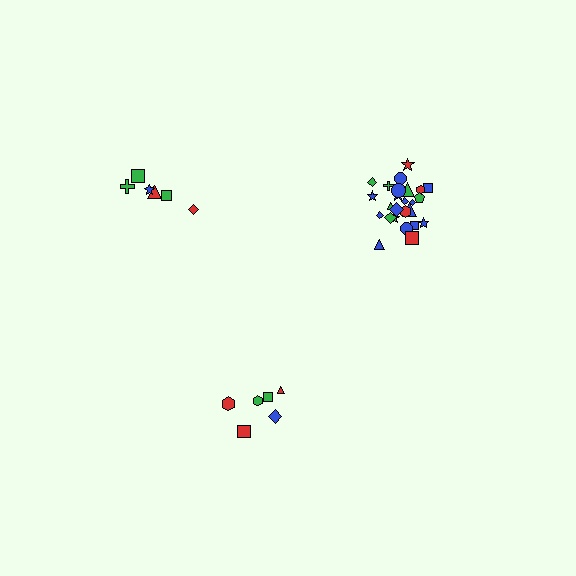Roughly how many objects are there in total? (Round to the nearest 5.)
Roughly 35 objects in total.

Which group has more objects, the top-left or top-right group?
The top-right group.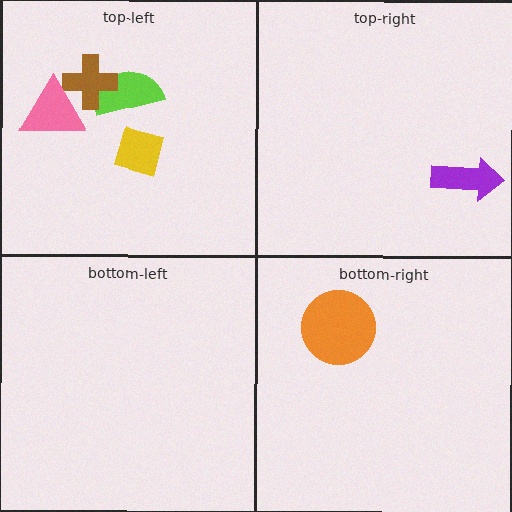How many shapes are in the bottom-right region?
1.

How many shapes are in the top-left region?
4.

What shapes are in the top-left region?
The lime semicircle, the yellow diamond, the brown cross, the pink triangle.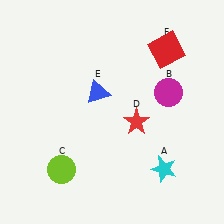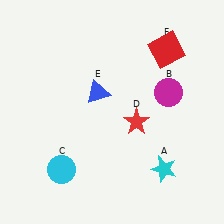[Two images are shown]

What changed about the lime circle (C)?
In Image 1, C is lime. In Image 2, it changed to cyan.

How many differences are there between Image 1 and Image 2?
There is 1 difference between the two images.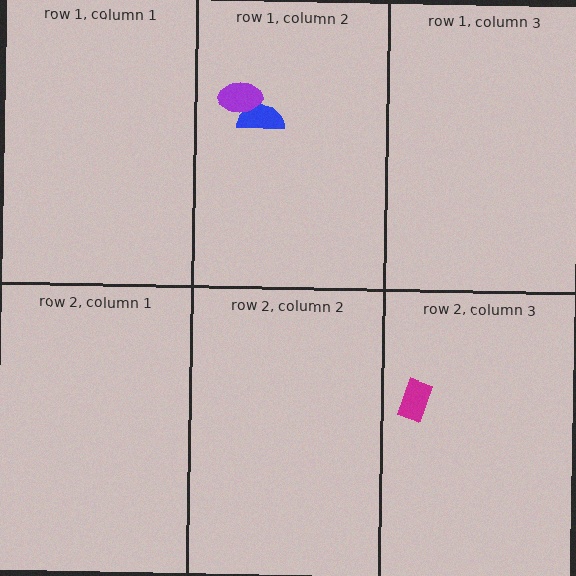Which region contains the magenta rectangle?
The row 2, column 3 region.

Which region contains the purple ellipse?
The row 1, column 2 region.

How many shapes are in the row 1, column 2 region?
2.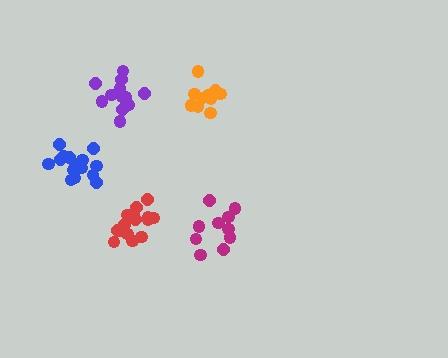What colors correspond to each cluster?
The clusters are colored: blue, red, magenta, orange, purple.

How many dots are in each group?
Group 1: 15 dots, Group 2: 15 dots, Group 3: 10 dots, Group 4: 10 dots, Group 5: 12 dots (62 total).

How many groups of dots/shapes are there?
There are 5 groups.